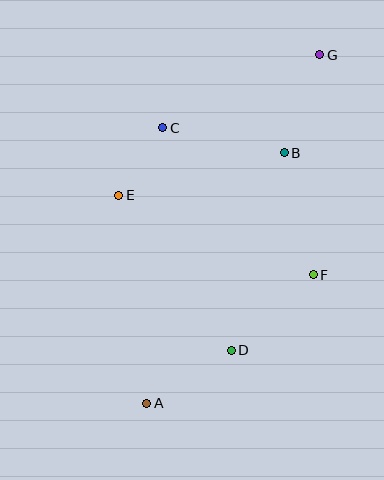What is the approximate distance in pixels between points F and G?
The distance between F and G is approximately 220 pixels.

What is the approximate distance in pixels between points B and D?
The distance between B and D is approximately 205 pixels.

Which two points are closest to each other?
Points C and E are closest to each other.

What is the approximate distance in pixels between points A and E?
The distance between A and E is approximately 210 pixels.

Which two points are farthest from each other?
Points A and G are farthest from each other.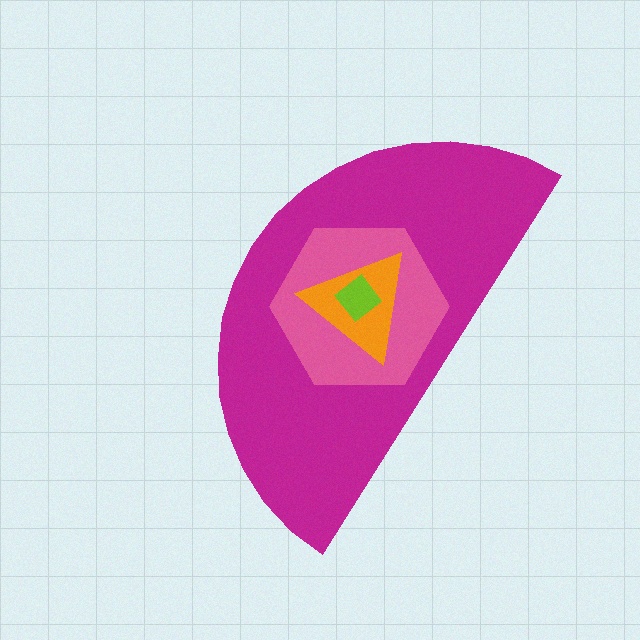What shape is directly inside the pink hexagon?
The orange triangle.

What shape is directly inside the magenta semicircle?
The pink hexagon.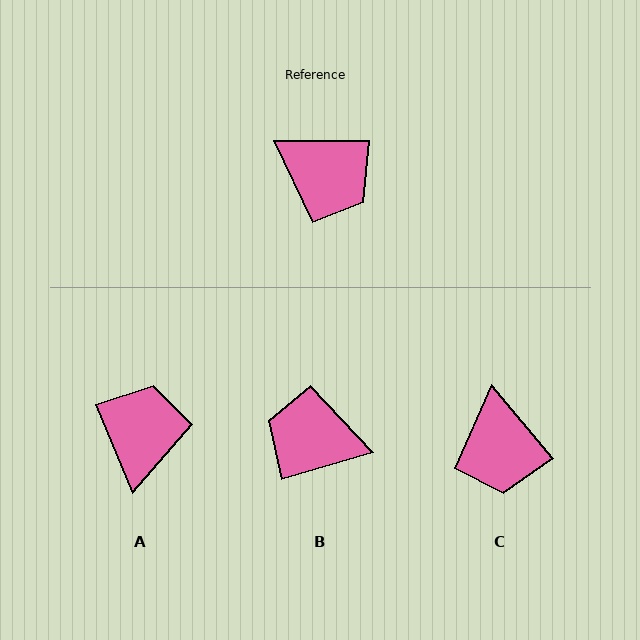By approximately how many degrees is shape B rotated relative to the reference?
Approximately 163 degrees clockwise.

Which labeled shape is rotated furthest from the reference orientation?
B, about 163 degrees away.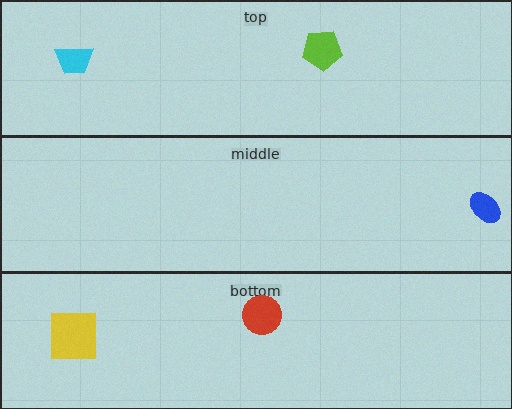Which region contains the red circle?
The bottom region.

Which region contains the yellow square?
The bottom region.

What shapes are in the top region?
The lime pentagon, the cyan trapezoid.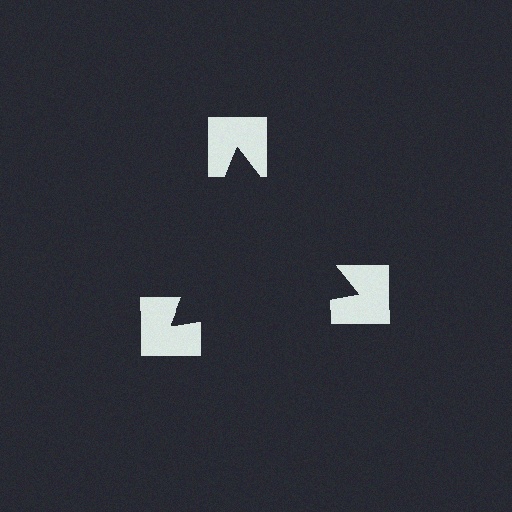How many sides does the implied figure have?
3 sides.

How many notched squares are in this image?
There are 3 — one at each vertex of the illusory triangle.